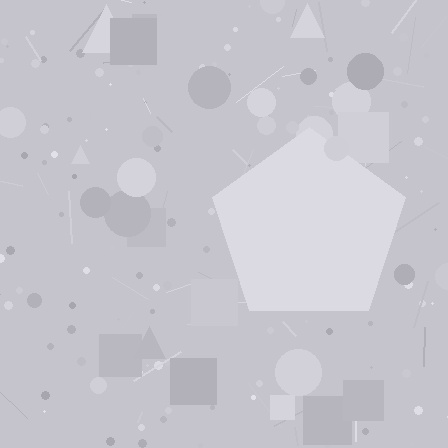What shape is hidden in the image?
A pentagon is hidden in the image.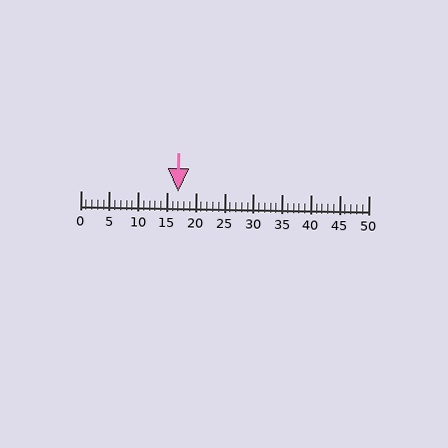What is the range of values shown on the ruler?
The ruler shows values from 0 to 50.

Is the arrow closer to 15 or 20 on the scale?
The arrow is closer to 15.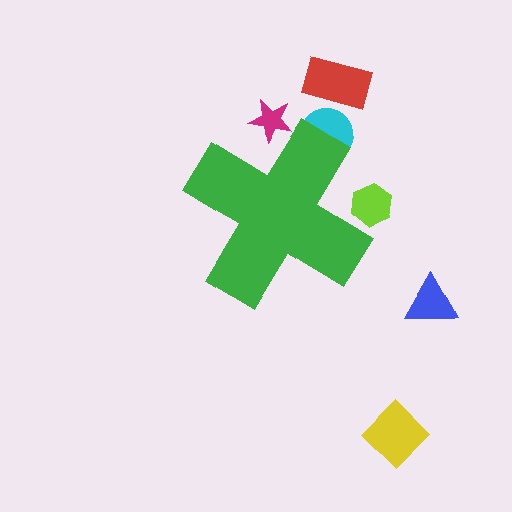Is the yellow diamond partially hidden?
No, the yellow diamond is fully visible.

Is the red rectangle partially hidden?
No, the red rectangle is fully visible.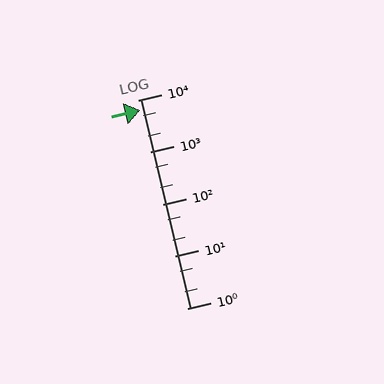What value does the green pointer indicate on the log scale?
The pointer indicates approximately 6500.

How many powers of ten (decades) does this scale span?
The scale spans 4 decades, from 1 to 10000.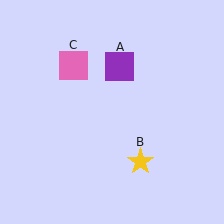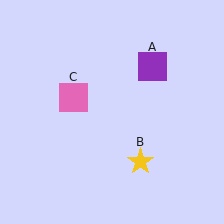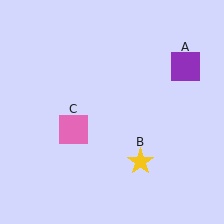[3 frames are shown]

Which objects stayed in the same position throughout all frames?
Yellow star (object B) remained stationary.